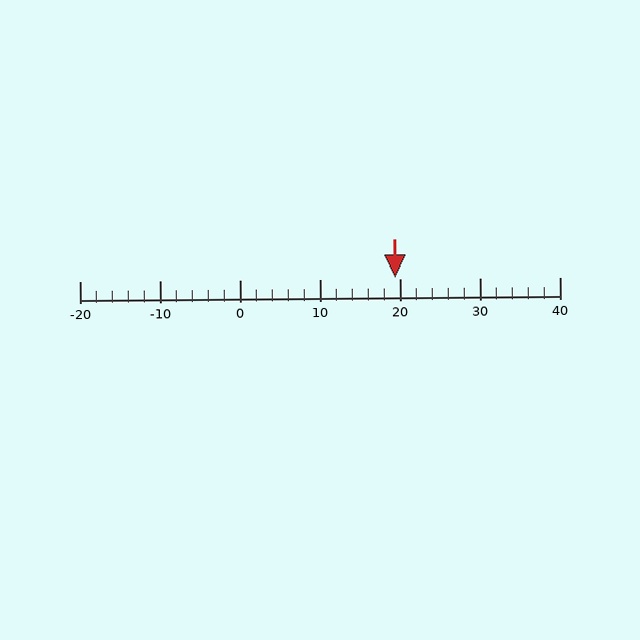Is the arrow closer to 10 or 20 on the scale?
The arrow is closer to 20.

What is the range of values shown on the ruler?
The ruler shows values from -20 to 40.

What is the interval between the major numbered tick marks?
The major tick marks are spaced 10 units apart.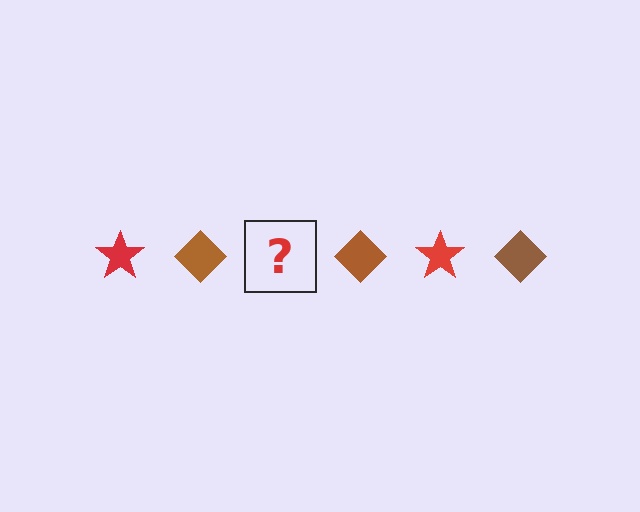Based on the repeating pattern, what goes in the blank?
The blank should be a red star.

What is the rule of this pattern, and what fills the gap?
The rule is that the pattern alternates between red star and brown diamond. The gap should be filled with a red star.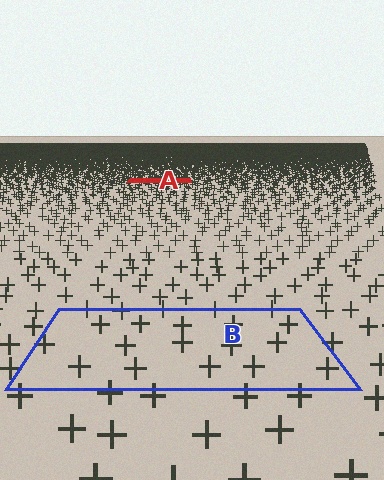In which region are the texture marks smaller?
The texture marks are smaller in region A, because it is farther away.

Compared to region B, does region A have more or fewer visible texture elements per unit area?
Region A has more texture elements per unit area — they are packed more densely because it is farther away.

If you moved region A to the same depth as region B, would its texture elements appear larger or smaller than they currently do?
They would appear larger. At a closer depth, the same texture elements are projected at a bigger on-screen size.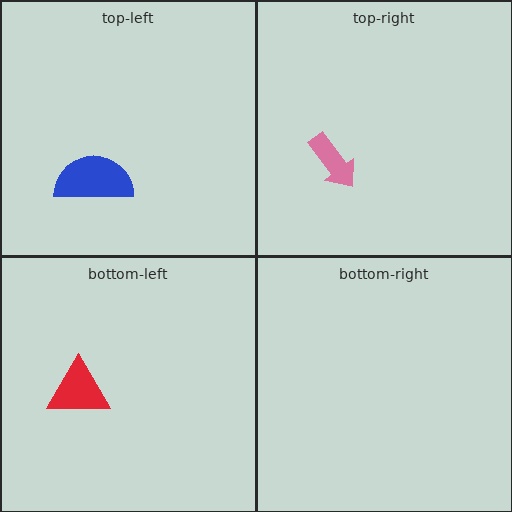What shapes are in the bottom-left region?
The red triangle.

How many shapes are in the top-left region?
1.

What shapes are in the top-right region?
The pink arrow.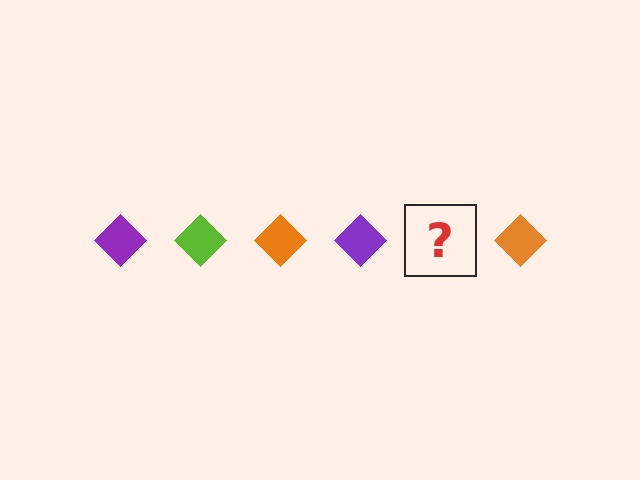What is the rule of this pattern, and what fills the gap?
The rule is that the pattern cycles through purple, lime, orange diamonds. The gap should be filled with a lime diamond.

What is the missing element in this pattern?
The missing element is a lime diamond.